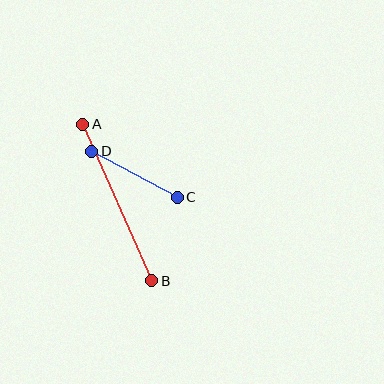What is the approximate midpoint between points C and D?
The midpoint is at approximately (135, 174) pixels.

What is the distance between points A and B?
The distance is approximately 171 pixels.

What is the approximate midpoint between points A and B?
The midpoint is at approximately (117, 202) pixels.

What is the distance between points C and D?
The distance is approximately 97 pixels.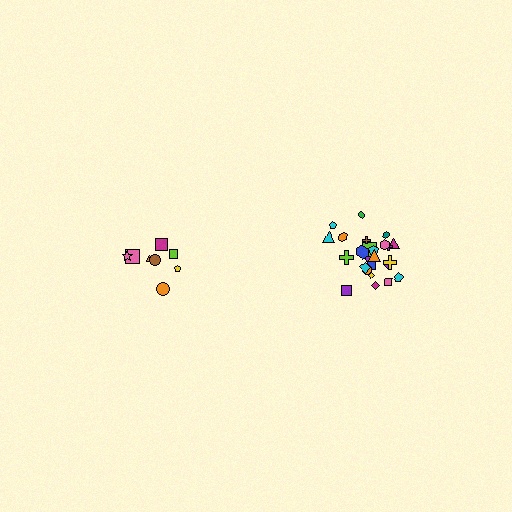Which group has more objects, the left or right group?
The right group.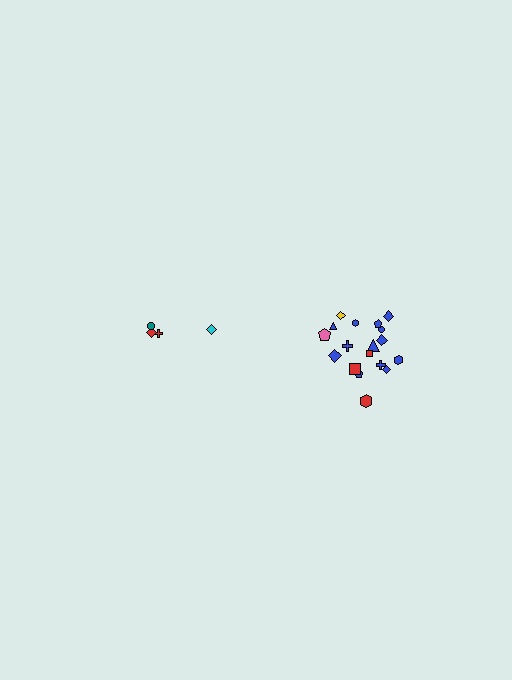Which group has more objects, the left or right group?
The right group.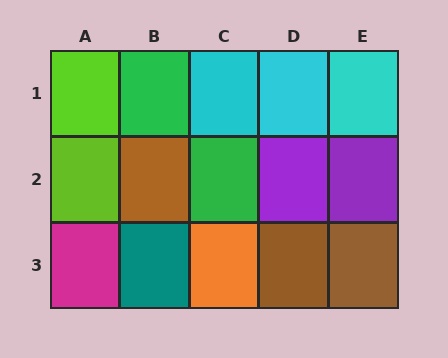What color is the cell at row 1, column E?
Cyan.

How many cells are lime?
2 cells are lime.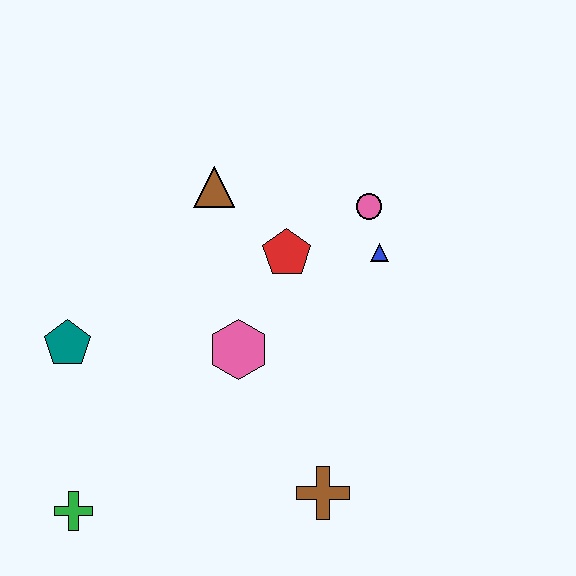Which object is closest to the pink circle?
The blue triangle is closest to the pink circle.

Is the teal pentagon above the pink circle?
No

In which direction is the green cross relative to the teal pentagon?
The green cross is below the teal pentagon.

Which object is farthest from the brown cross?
The brown triangle is farthest from the brown cross.